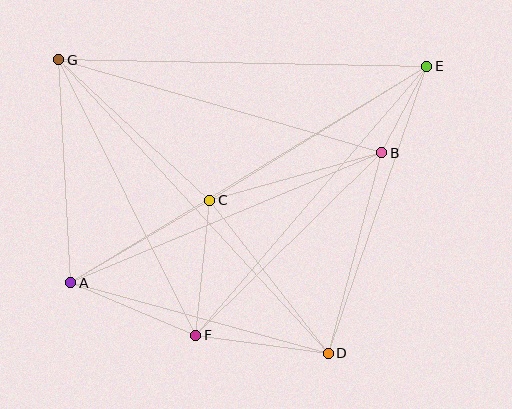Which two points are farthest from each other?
Points A and E are farthest from each other.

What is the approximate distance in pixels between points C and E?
The distance between C and E is approximately 255 pixels.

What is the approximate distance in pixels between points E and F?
The distance between E and F is approximately 354 pixels.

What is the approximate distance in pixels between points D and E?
The distance between D and E is approximately 303 pixels.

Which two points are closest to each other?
Points B and E are closest to each other.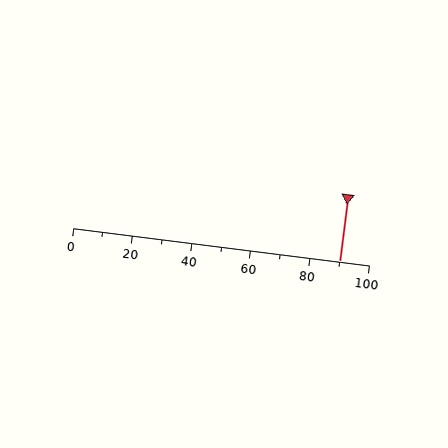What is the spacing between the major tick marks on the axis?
The major ticks are spaced 20 apart.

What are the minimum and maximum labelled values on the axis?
The axis runs from 0 to 100.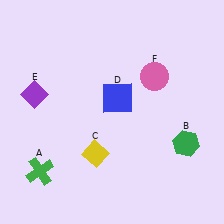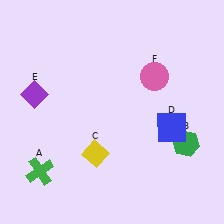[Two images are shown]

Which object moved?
The blue square (D) moved right.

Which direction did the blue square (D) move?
The blue square (D) moved right.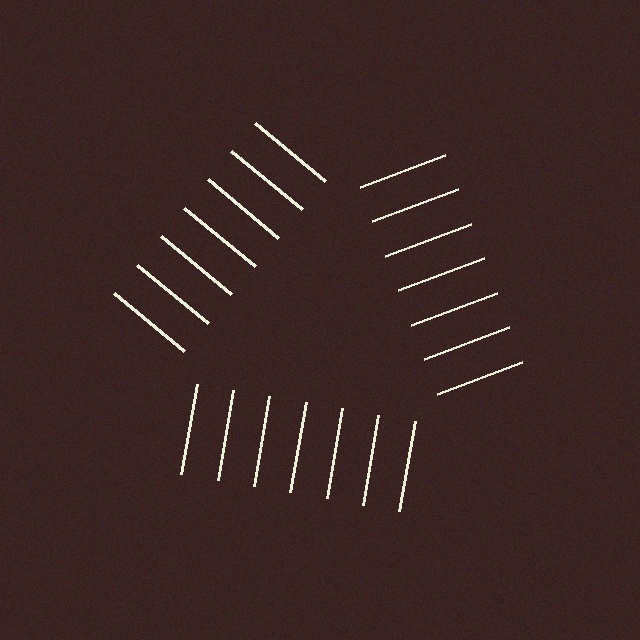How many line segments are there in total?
21 — 7 along each of the 3 edges.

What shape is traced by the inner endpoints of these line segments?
An illusory triangle — the line segments terminate on its edges but no continuous stroke is drawn.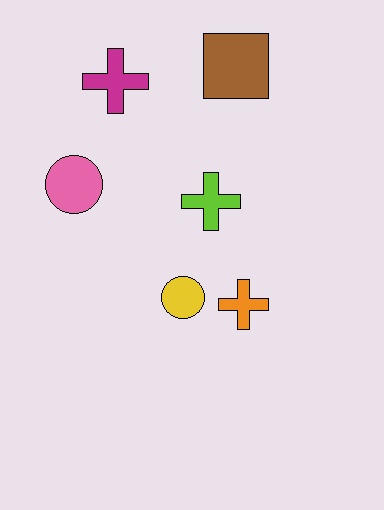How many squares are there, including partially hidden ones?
There is 1 square.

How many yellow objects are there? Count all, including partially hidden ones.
There is 1 yellow object.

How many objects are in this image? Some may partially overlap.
There are 6 objects.